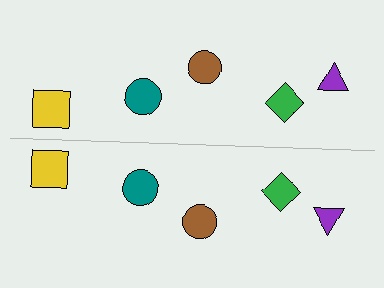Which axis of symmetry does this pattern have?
The pattern has a horizontal axis of symmetry running through the center of the image.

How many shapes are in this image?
There are 10 shapes in this image.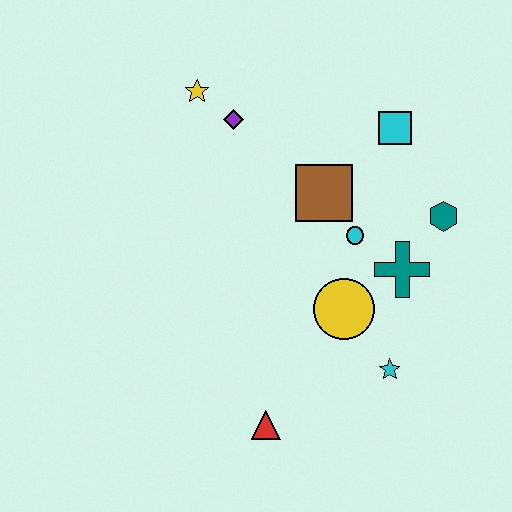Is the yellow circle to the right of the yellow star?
Yes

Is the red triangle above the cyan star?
No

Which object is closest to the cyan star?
The yellow circle is closest to the cyan star.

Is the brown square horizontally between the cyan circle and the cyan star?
No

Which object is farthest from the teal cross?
The yellow star is farthest from the teal cross.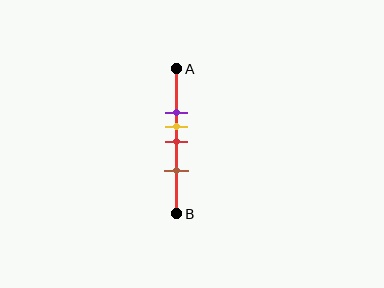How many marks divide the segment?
There are 4 marks dividing the segment.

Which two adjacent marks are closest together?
The yellow and red marks are the closest adjacent pair.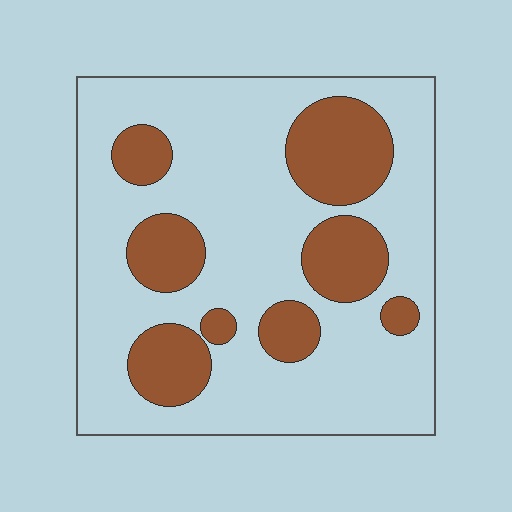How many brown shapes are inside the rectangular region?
8.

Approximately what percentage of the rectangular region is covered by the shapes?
Approximately 25%.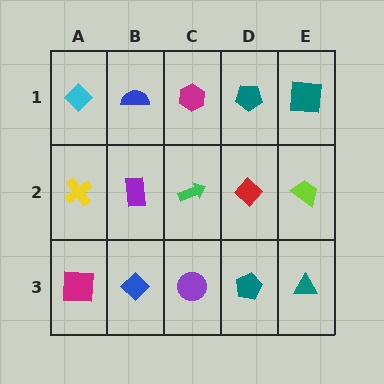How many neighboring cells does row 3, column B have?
3.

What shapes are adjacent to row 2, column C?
A magenta hexagon (row 1, column C), a purple circle (row 3, column C), a purple rectangle (row 2, column B), a red diamond (row 2, column D).